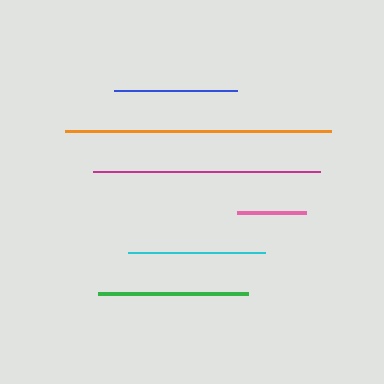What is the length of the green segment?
The green segment is approximately 150 pixels long.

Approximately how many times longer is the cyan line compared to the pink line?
The cyan line is approximately 2.0 times the length of the pink line.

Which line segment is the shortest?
The pink line is the shortest at approximately 68 pixels.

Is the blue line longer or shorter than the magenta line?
The magenta line is longer than the blue line.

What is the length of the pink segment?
The pink segment is approximately 68 pixels long.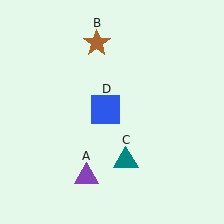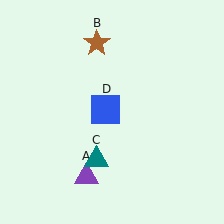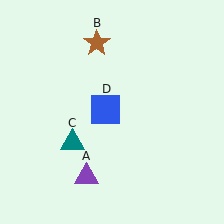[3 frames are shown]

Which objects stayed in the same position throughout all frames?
Purple triangle (object A) and brown star (object B) and blue square (object D) remained stationary.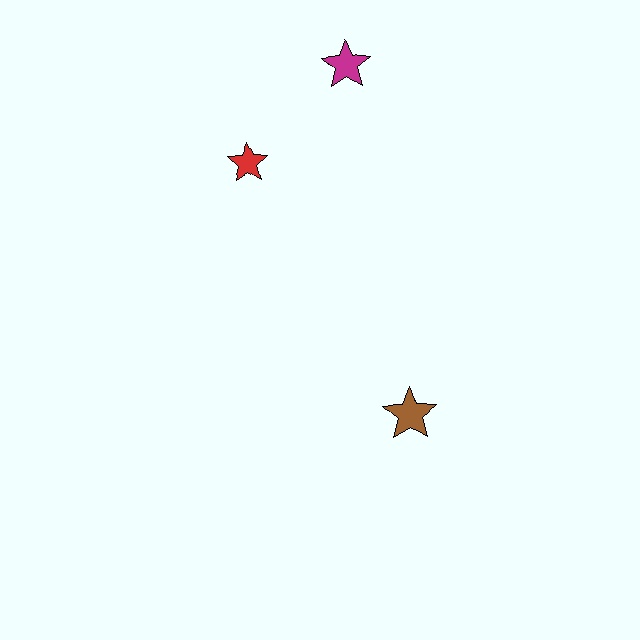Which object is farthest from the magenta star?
The brown star is farthest from the magenta star.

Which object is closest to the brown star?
The red star is closest to the brown star.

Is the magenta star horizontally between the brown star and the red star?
Yes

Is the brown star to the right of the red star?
Yes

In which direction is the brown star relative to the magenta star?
The brown star is below the magenta star.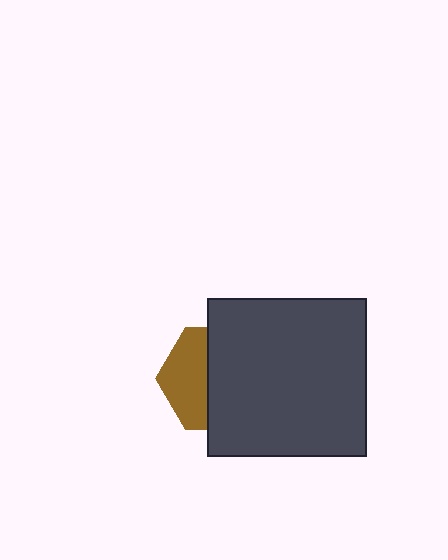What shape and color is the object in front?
The object in front is a dark gray square.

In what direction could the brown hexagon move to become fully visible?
The brown hexagon could move left. That would shift it out from behind the dark gray square entirely.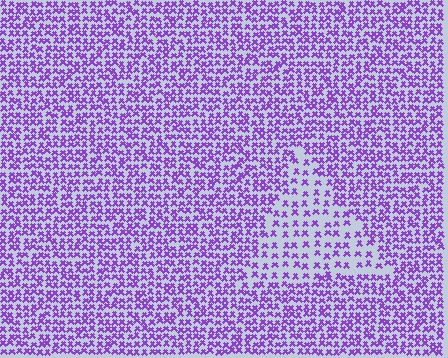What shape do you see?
I see a triangle.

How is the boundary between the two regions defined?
The boundary is defined by a change in element density (approximately 2.0x ratio). All elements are the same color, size, and shape.